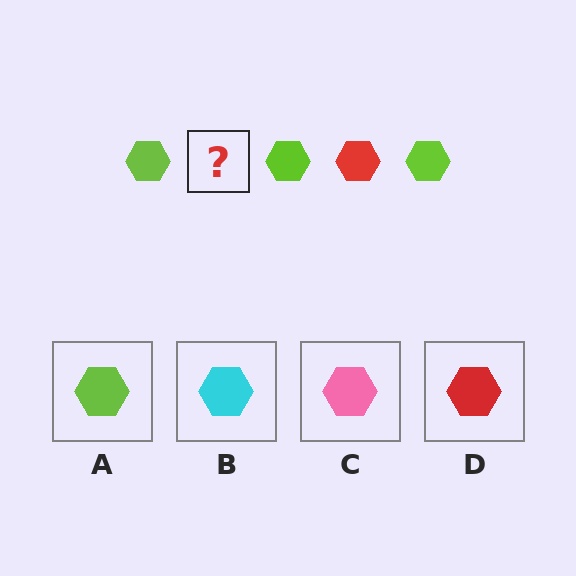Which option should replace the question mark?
Option D.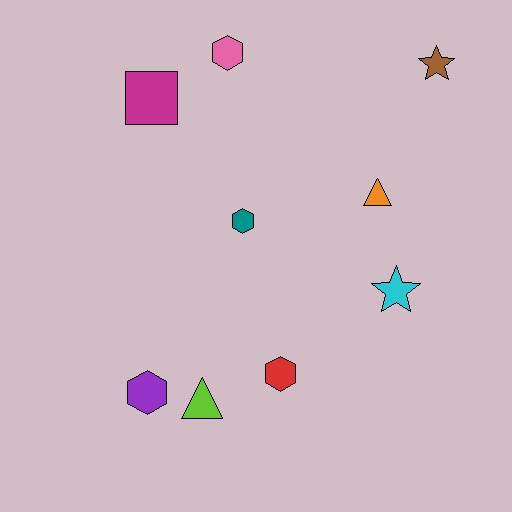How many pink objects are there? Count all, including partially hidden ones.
There is 1 pink object.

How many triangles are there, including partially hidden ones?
There are 2 triangles.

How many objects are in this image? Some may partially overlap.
There are 9 objects.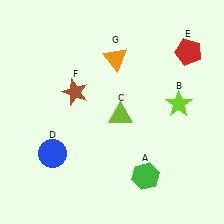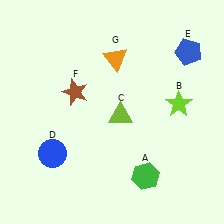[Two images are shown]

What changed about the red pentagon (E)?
In Image 1, E is red. In Image 2, it changed to blue.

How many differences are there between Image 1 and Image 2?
There is 1 difference between the two images.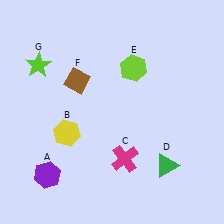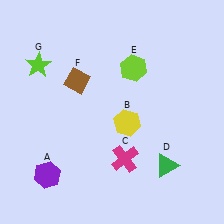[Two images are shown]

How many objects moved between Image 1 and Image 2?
1 object moved between the two images.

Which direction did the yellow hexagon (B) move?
The yellow hexagon (B) moved right.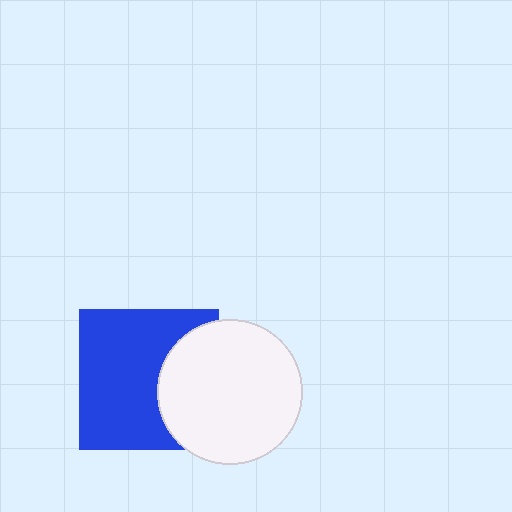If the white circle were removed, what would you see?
You would see the complete blue square.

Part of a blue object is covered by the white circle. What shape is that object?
It is a square.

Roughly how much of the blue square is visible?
Most of it is visible (roughly 67%).